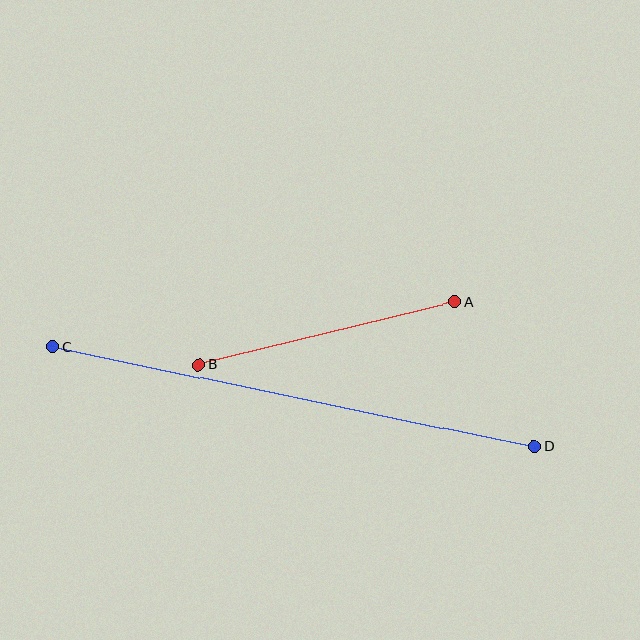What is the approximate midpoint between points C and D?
The midpoint is at approximately (294, 397) pixels.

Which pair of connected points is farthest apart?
Points C and D are farthest apart.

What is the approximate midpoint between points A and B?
The midpoint is at approximately (327, 334) pixels.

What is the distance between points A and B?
The distance is approximately 264 pixels.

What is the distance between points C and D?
The distance is approximately 492 pixels.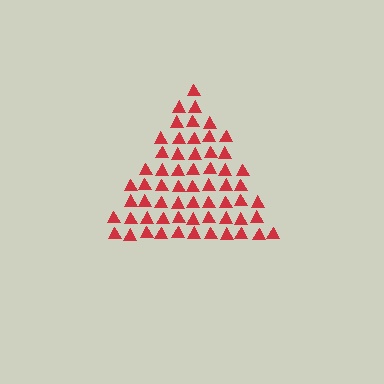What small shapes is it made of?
It is made of small triangles.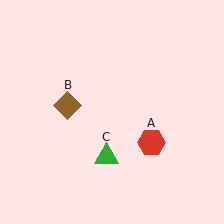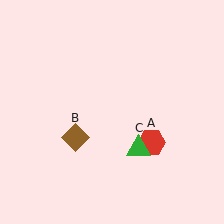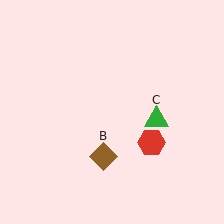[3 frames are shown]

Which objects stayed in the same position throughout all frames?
Red hexagon (object A) remained stationary.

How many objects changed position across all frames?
2 objects changed position: brown diamond (object B), green triangle (object C).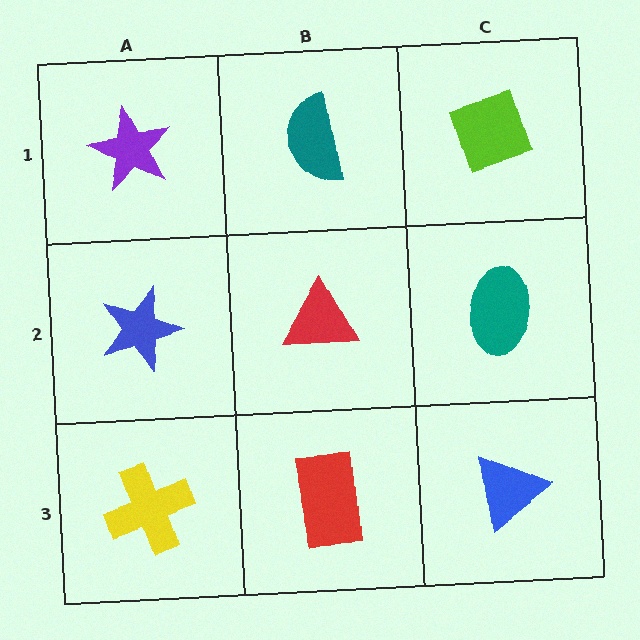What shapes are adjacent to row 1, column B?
A red triangle (row 2, column B), a purple star (row 1, column A), a lime diamond (row 1, column C).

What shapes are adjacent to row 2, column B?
A teal semicircle (row 1, column B), a red rectangle (row 3, column B), a blue star (row 2, column A), a teal ellipse (row 2, column C).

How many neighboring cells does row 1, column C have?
2.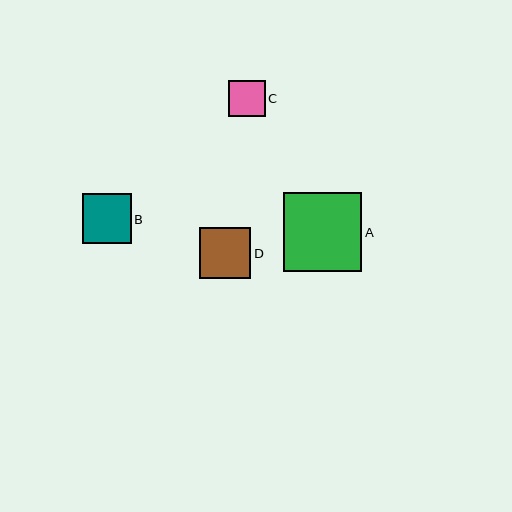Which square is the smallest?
Square C is the smallest with a size of approximately 36 pixels.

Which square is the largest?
Square A is the largest with a size of approximately 79 pixels.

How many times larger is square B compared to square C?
Square B is approximately 1.4 times the size of square C.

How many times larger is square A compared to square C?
Square A is approximately 2.2 times the size of square C.